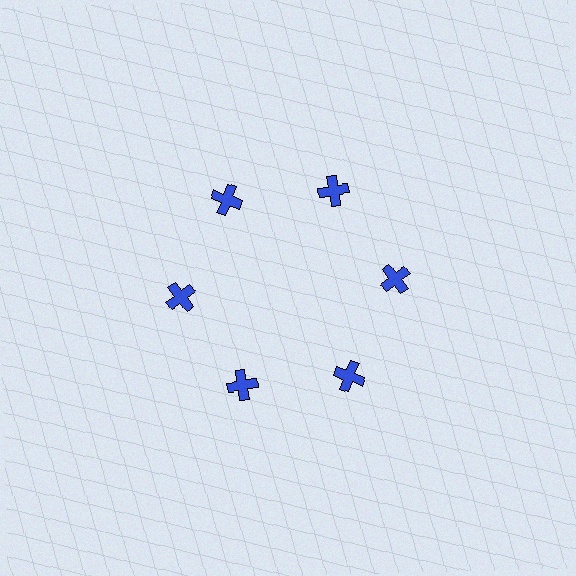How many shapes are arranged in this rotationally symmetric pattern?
There are 6 shapes, arranged in 6 groups of 1.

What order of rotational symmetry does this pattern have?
This pattern has 6-fold rotational symmetry.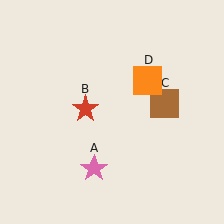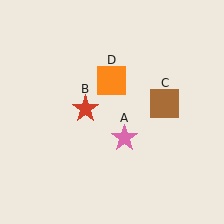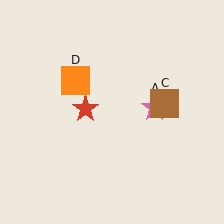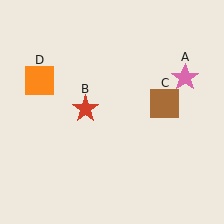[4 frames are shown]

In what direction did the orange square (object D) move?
The orange square (object D) moved left.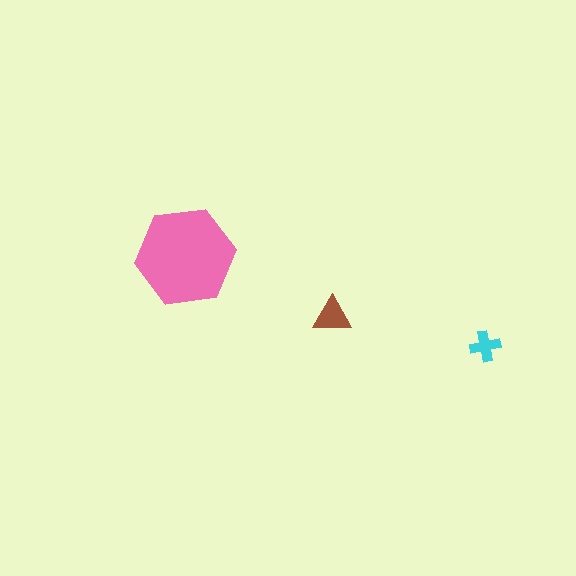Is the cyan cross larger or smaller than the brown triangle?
Smaller.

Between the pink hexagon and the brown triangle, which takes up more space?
The pink hexagon.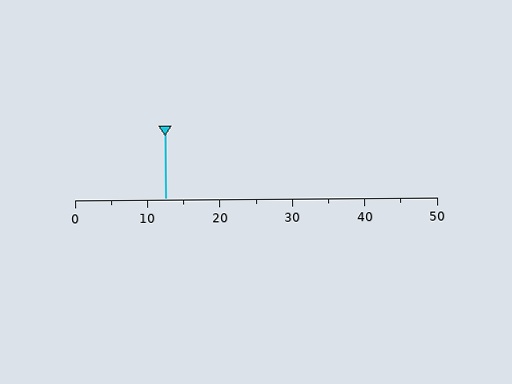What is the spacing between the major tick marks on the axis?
The major ticks are spaced 10 apart.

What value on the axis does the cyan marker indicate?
The marker indicates approximately 12.5.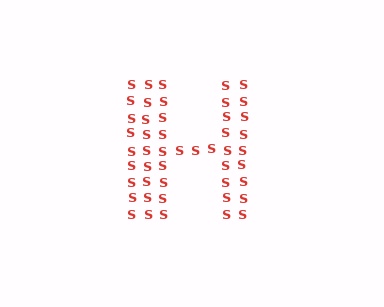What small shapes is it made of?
It is made of small letter S's.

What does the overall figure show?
The overall figure shows the letter H.